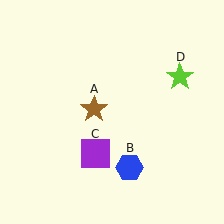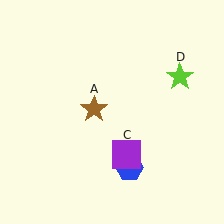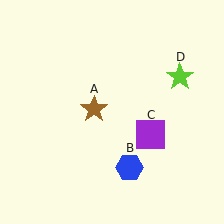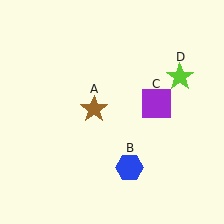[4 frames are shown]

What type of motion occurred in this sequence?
The purple square (object C) rotated counterclockwise around the center of the scene.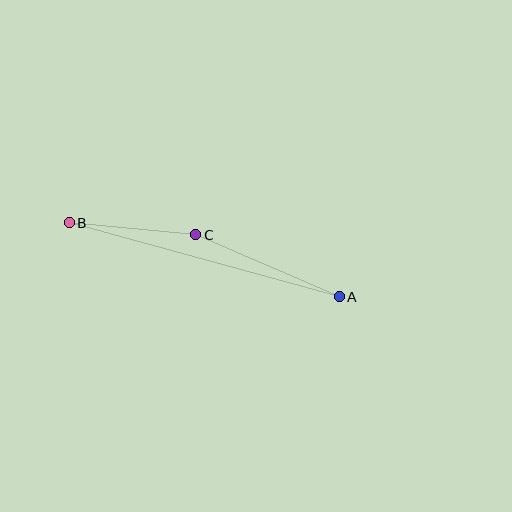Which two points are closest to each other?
Points B and C are closest to each other.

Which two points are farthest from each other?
Points A and B are farthest from each other.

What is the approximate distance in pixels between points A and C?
The distance between A and C is approximately 156 pixels.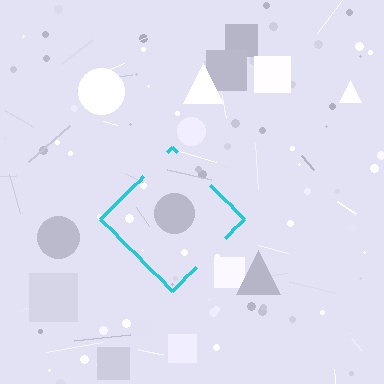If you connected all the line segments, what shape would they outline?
They would outline a diamond.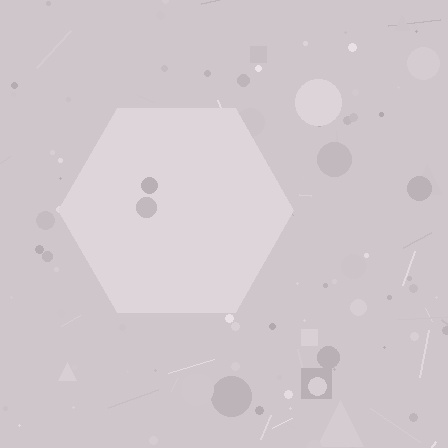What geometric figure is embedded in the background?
A hexagon is embedded in the background.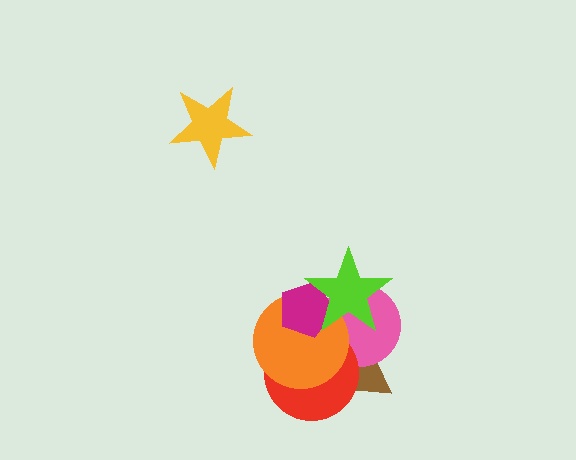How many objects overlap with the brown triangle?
3 objects overlap with the brown triangle.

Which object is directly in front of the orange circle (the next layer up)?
The magenta pentagon is directly in front of the orange circle.